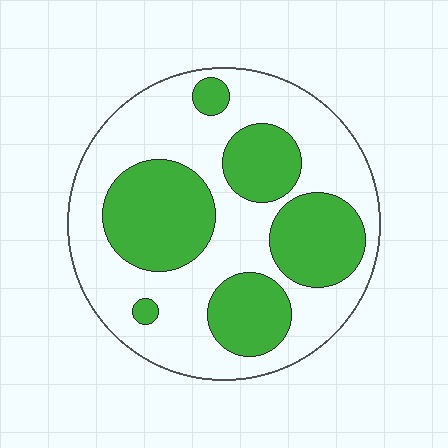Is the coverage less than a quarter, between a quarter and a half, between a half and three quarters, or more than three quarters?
Between a quarter and a half.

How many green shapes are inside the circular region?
6.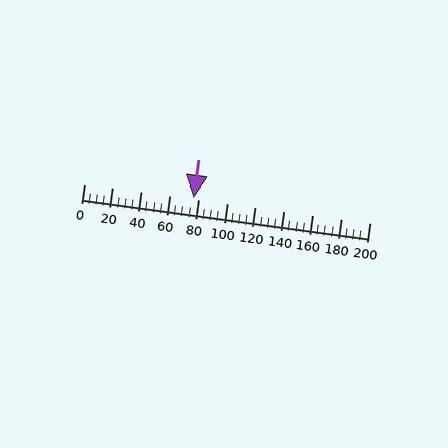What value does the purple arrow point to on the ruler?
The purple arrow points to approximately 77.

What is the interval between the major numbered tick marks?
The major tick marks are spaced 20 units apart.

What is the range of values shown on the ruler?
The ruler shows values from 0 to 200.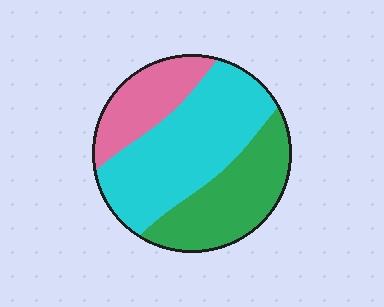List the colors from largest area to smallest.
From largest to smallest: cyan, green, pink.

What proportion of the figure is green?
Green covers 32% of the figure.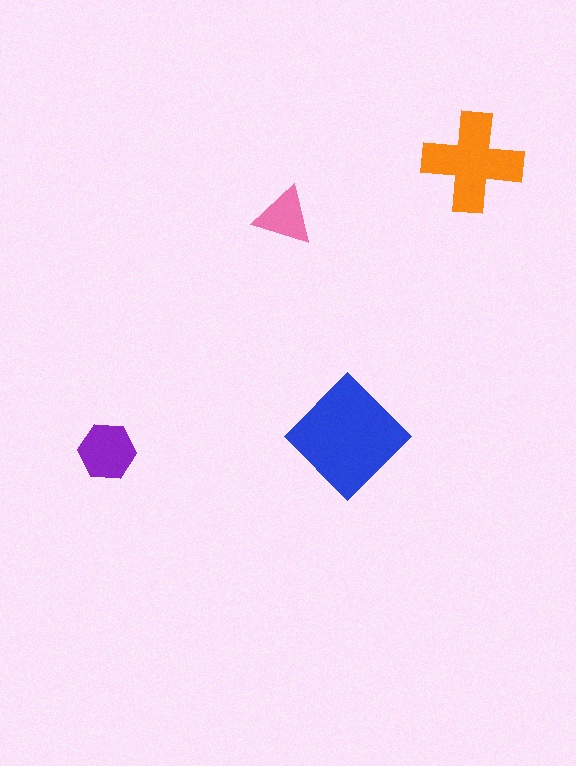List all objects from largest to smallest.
The blue diamond, the orange cross, the purple hexagon, the pink triangle.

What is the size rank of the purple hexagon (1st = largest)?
3rd.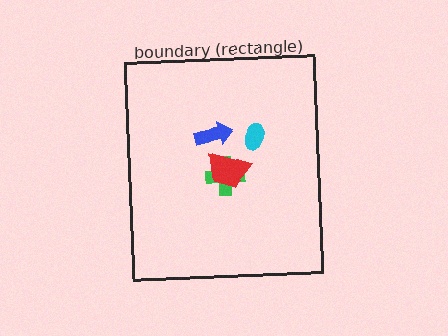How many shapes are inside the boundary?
4 inside, 0 outside.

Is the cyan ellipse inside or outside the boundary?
Inside.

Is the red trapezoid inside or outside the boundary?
Inside.